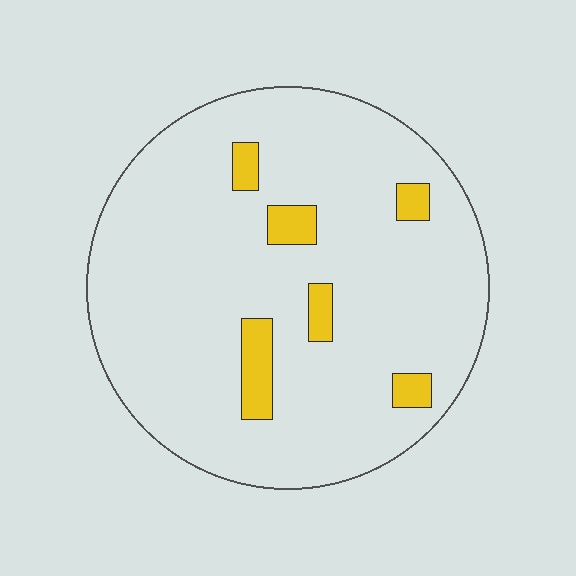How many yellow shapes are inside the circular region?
6.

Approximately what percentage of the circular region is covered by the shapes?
Approximately 10%.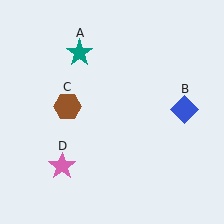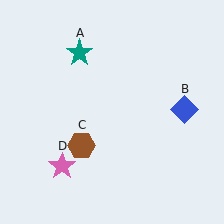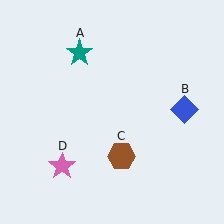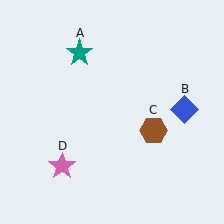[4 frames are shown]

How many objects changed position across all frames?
1 object changed position: brown hexagon (object C).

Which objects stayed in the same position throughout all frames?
Teal star (object A) and blue diamond (object B) and pink star (object D) remained stationary.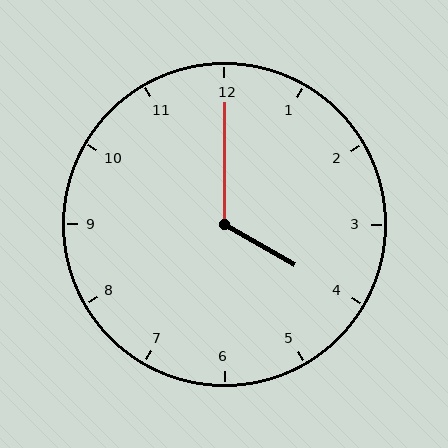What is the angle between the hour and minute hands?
Approximately 120 degrees.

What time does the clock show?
4:00.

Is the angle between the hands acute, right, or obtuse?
It is obtuse.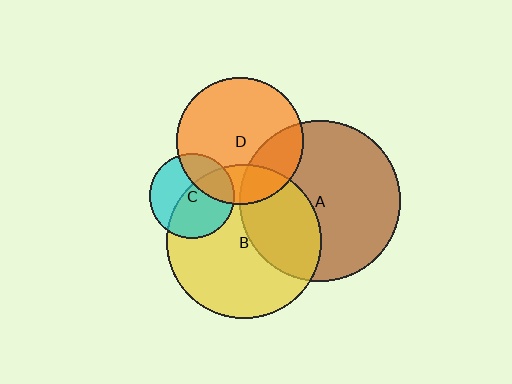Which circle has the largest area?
Circle A (brown).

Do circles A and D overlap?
Yes.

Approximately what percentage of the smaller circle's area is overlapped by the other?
Approximately 25%.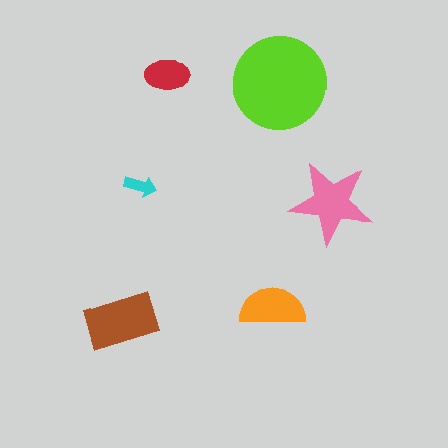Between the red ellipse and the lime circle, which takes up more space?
The lime circle.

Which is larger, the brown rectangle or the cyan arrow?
The brown rectangle.